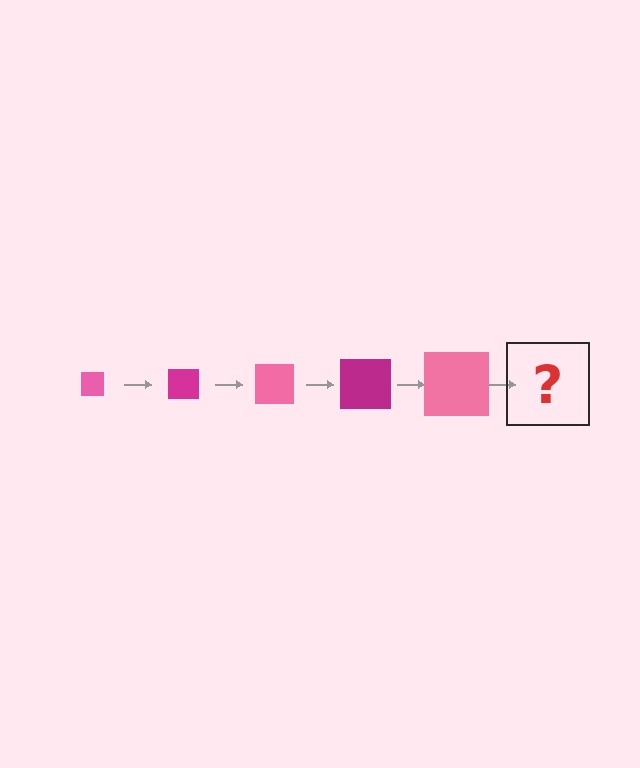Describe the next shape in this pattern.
It should be a magenta square, larger than the previous one.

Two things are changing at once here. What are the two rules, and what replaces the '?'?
The two rules are that the square grows larger each step and the color cycles through pink and magenta. The '?' should be a magenta square, larger than the previous one.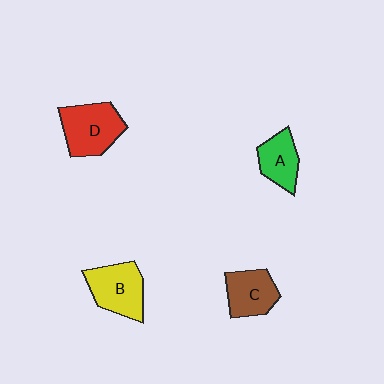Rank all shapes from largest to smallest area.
From largest to smallest: D (red), B (yellow), C (brown), A (green).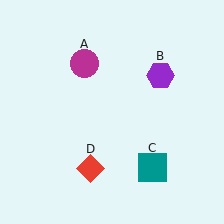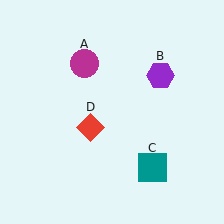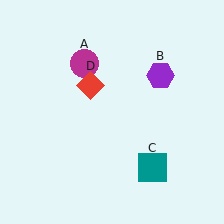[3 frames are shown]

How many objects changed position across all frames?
1 object changed position: red diamond (object D).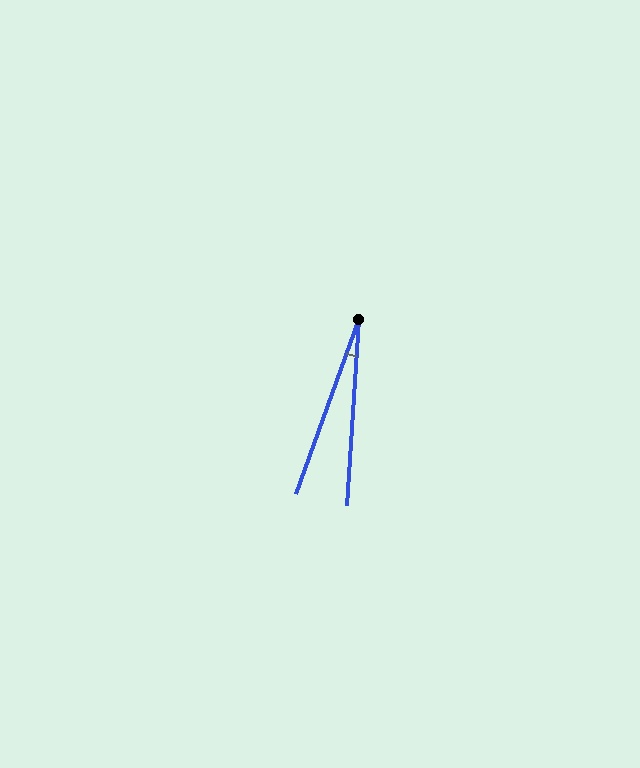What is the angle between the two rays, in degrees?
Approximately 16 degrees.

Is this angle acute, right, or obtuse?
It is acute.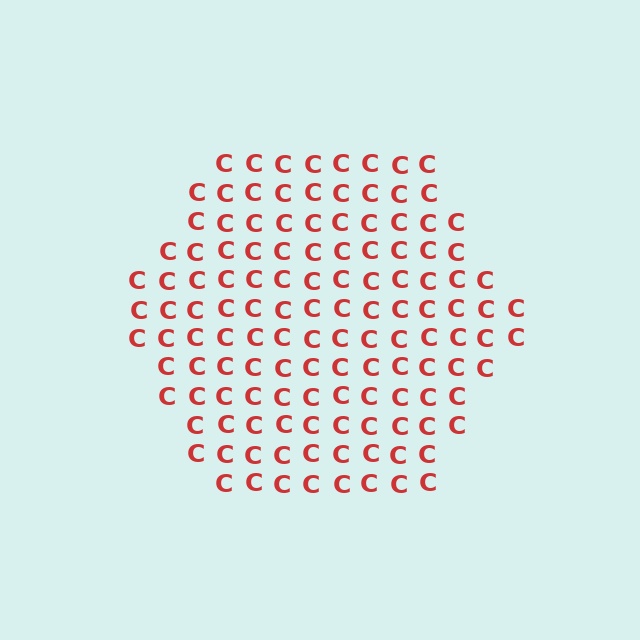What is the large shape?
The large shape is a hexagon.